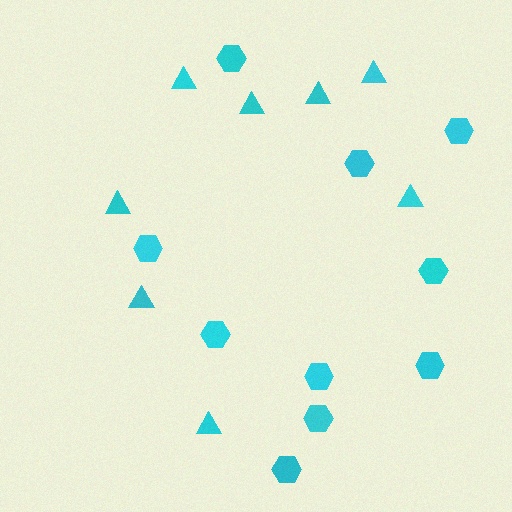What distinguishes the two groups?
There are 2 groups: one group of hexagons (10) and one group of triangles (8).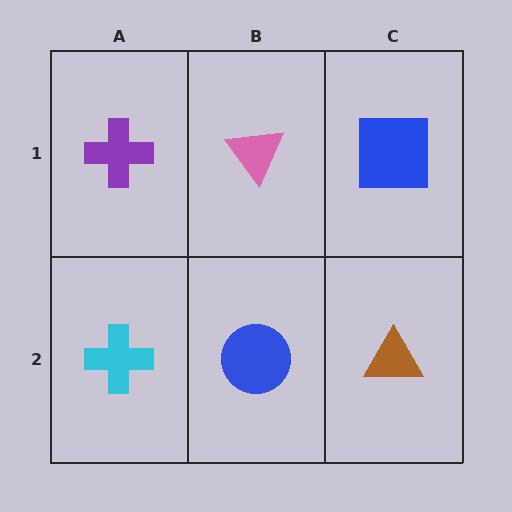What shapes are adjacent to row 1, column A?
A cyan cross (row 2, column A), a pink triangle (row 1, column B).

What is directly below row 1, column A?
A cyan cross.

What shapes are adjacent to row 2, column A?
A purple cross (row 1, column A), a blue circle (row 2, column B).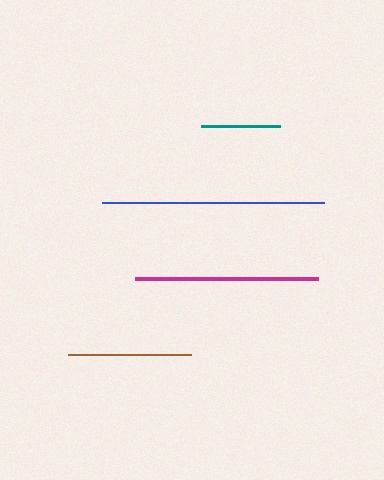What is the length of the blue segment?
The blue segment is approximately 222 pixels long.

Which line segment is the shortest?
The teal line is the shortest at approximately 80 pixels.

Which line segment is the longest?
The blue line is the longest at approximately 222 pixels.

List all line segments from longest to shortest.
From longest to shortest: blue, magenta, brown, teal.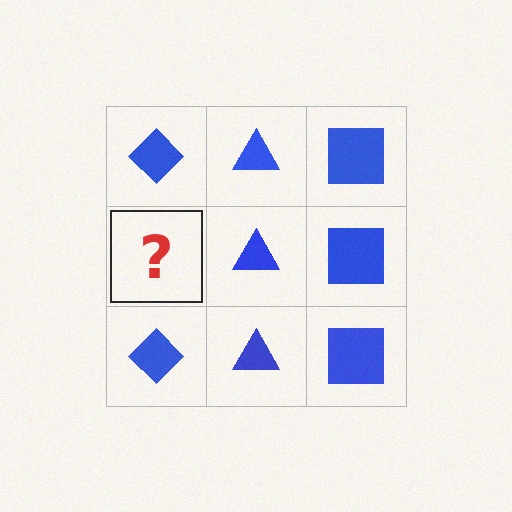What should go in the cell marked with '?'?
The missing cell should contain a blue diamond.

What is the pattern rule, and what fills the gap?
The rule is that each column has a consistent shape. The gap should be filled with a blue diamond.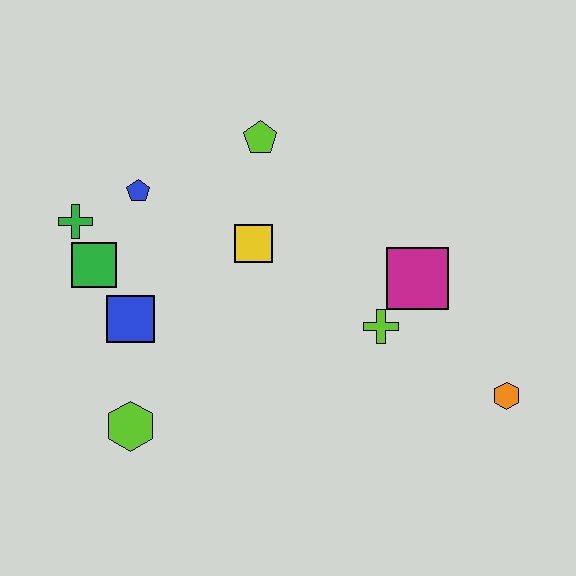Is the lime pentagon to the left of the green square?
No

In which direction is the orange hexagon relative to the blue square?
The orange hexagon is to the right of the blue square.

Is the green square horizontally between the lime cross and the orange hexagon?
No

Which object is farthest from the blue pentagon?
The orange hexagon is farthest from the blue pentagon.